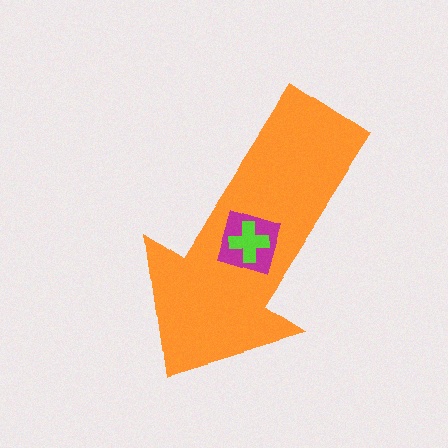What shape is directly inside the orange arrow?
The magenta square.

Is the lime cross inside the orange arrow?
Yes.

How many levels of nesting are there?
3.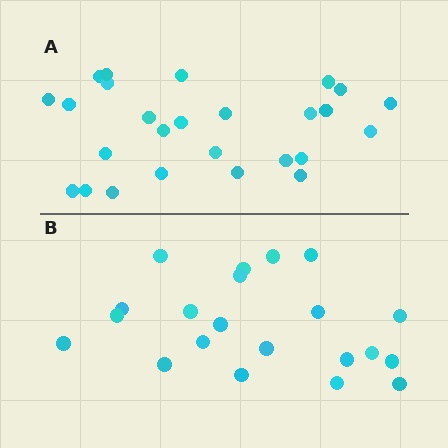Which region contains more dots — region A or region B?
Region A (the top region) has more dots.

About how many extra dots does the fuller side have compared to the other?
Region A has about 5 more dots than region B.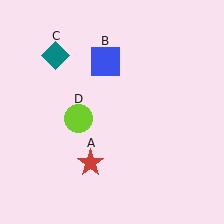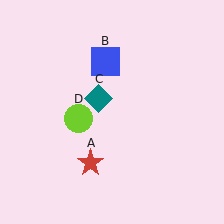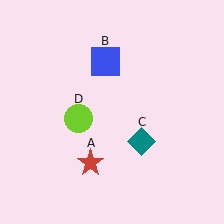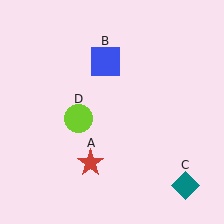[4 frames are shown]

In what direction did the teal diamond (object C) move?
The teal diamond (object C) moved down and to the right.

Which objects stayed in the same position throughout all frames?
Red star (object A) and blue square (object B) and lime circle (object D) remained stationary.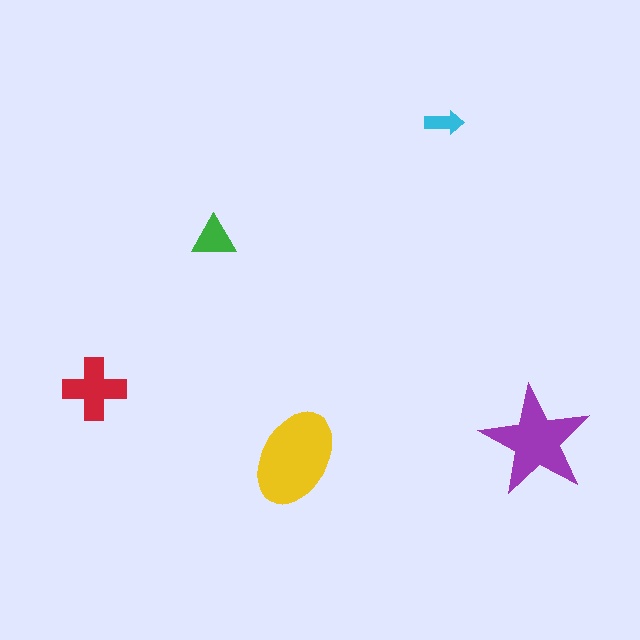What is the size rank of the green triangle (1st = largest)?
4th.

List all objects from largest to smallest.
The yellow ellipse, the purple star, the red cross, the green triangle, the cyan arrow.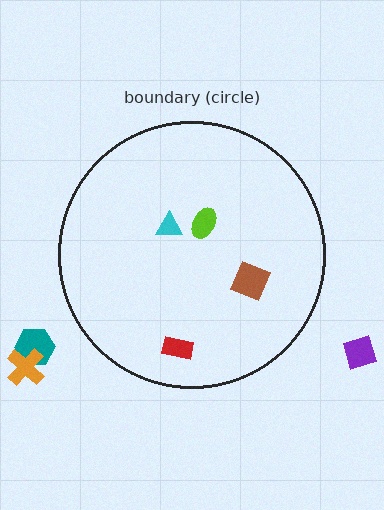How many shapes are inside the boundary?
4 inside, 3 outside.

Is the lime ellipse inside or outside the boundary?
Inside.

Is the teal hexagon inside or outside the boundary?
Outside.